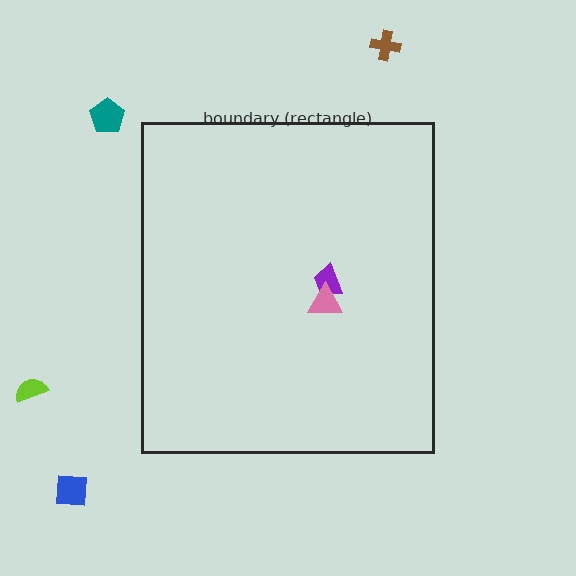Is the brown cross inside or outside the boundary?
Outside.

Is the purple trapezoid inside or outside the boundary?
Inside.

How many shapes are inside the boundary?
2 inside, 4 outside.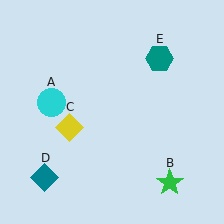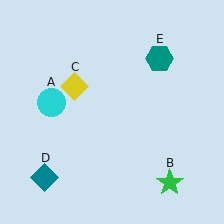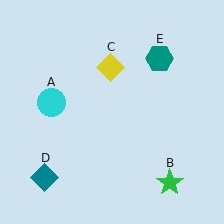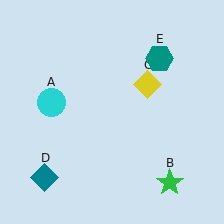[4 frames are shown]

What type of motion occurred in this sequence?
The yellow diamond (object C) rotated clockwise around the center of the scene.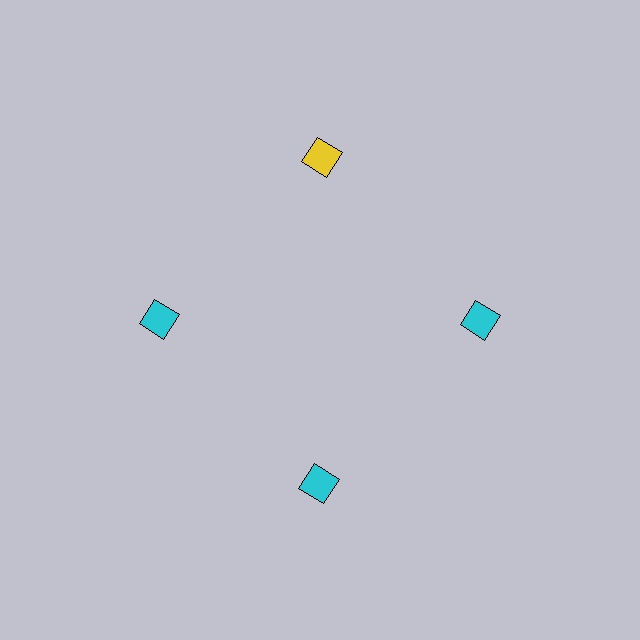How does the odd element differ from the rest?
It has a different color: yellow instead of cyan.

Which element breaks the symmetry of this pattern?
The yellow diamond at roughly the 12 o'clock position breaks the symmetry. All other shapes are cyan diamonds.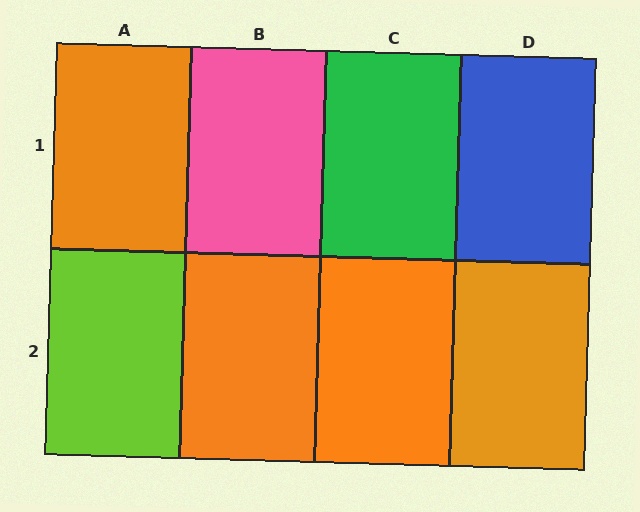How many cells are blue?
1 cell is blue.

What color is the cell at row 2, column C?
Orange.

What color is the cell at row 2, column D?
Orange.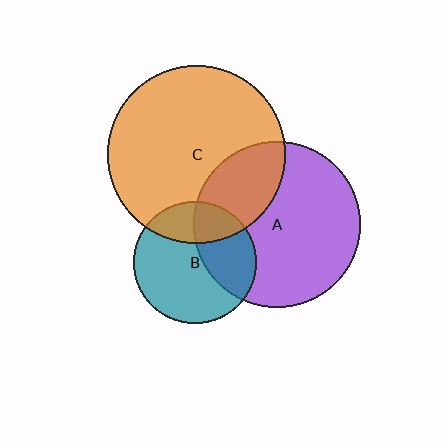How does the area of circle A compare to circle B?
Approximately 1.9 times.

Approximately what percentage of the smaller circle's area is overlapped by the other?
Approximately 30%.